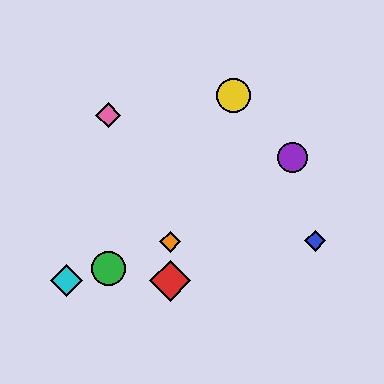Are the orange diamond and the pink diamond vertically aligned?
No, the orange diamond is at x≈170 and the pink diamond is at x≈108.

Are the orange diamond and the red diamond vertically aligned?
Yes, both are at x≈170.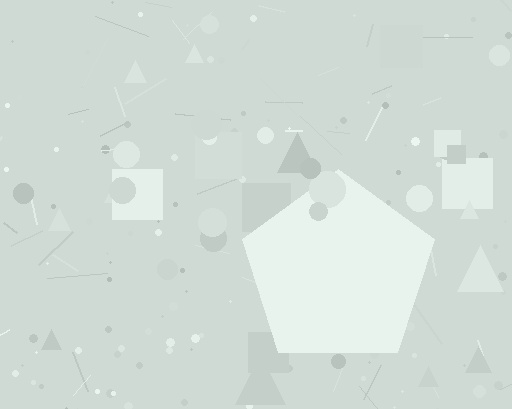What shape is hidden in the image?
A pentagon is hidden in the image.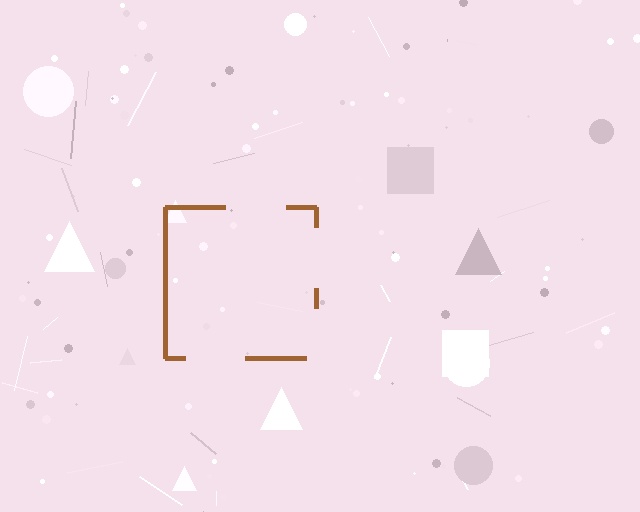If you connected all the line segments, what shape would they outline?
They would outline a square.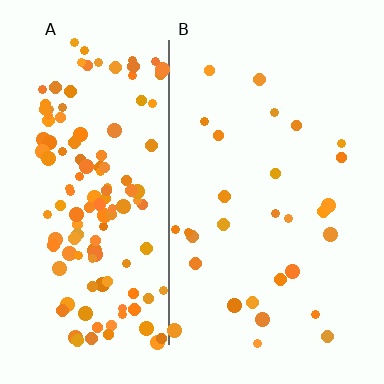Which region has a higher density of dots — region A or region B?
A (the left).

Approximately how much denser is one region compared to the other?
Approximately 4.7× — region A over region B.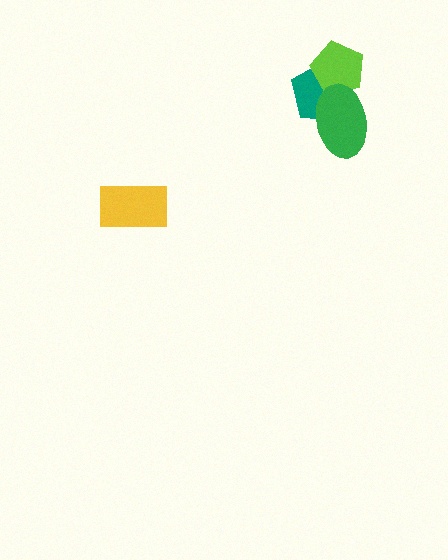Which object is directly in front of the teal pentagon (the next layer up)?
The lime pentagon is directly in front of the teal pentagon.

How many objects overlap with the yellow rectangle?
0 objects overlap with the yellow rectangle.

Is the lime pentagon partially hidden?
Yes, it is partially covered by another shape.